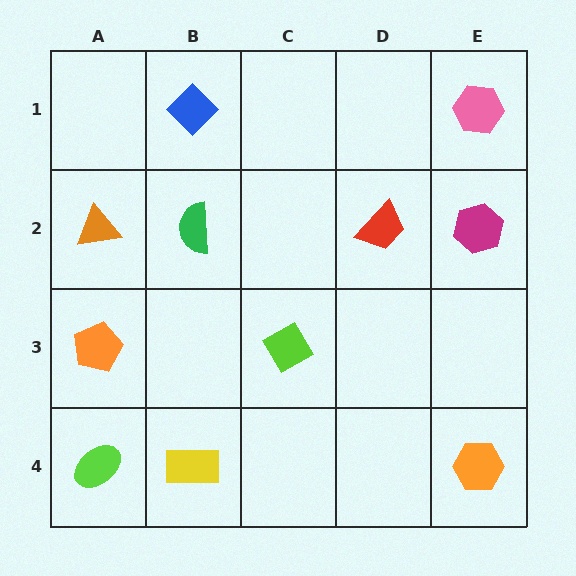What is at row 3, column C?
A lime diamond.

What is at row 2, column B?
A green semicircle.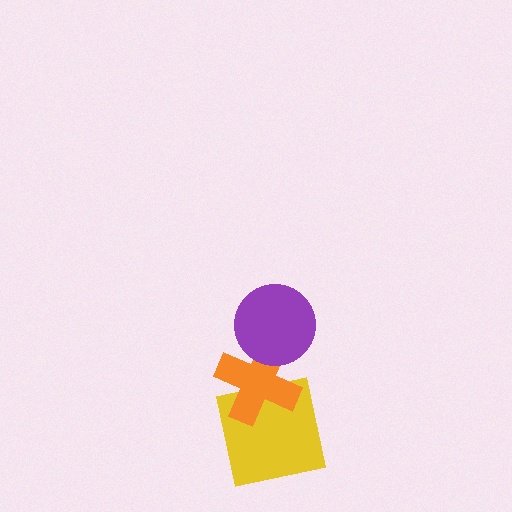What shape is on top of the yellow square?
The orange cross is on top of the yellow square.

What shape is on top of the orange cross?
The purple circle is on top of the orange cross.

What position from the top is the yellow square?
The yellow square is 3rd from the top.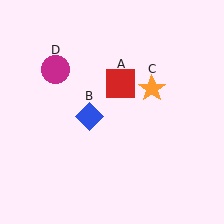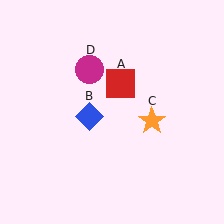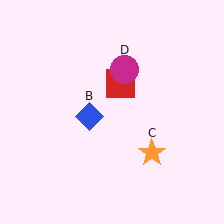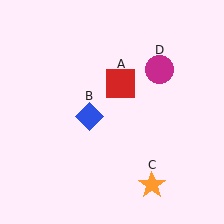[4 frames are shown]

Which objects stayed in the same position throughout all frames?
Red square (object A) and blue diamond (object B) remained stationary.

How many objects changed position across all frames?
2 objects changed position: orange star (object C), magenta circle (object D).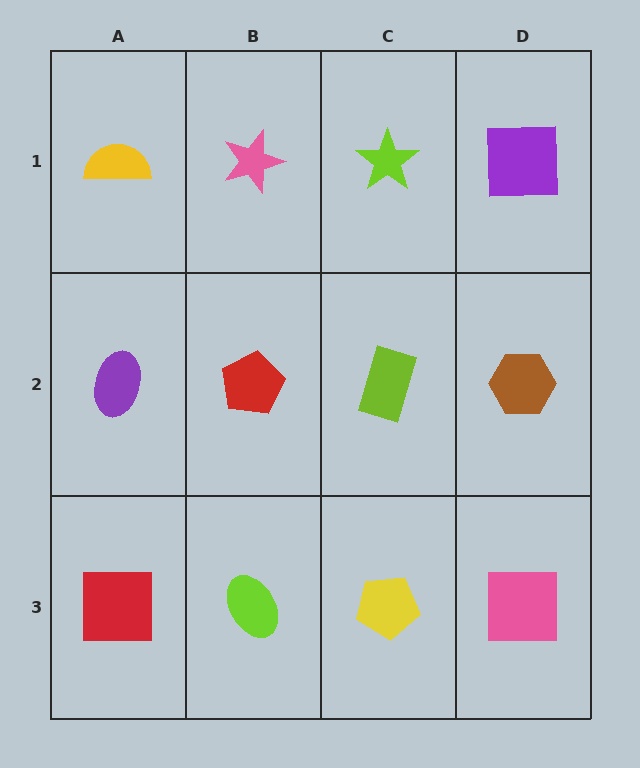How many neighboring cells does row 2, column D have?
3.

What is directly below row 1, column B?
A red pentagon.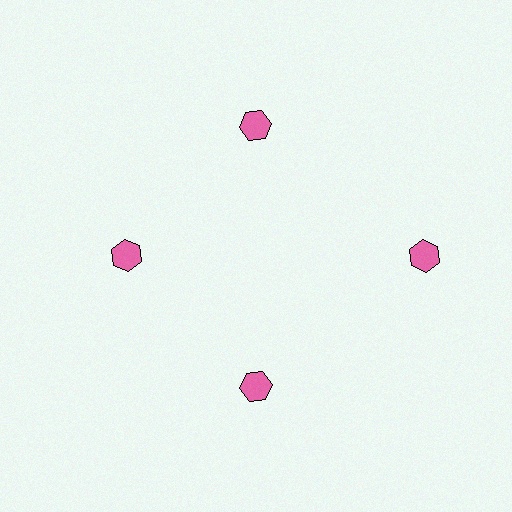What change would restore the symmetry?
The symmetry would be restored by moving it inward, back onto the ring so that all 4 hexagons sit at equal angles and equal distance from the center.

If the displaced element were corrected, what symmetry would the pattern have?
It would have 4-fold rotational symmetry — the pattern would map onto itself every 90 degrees.